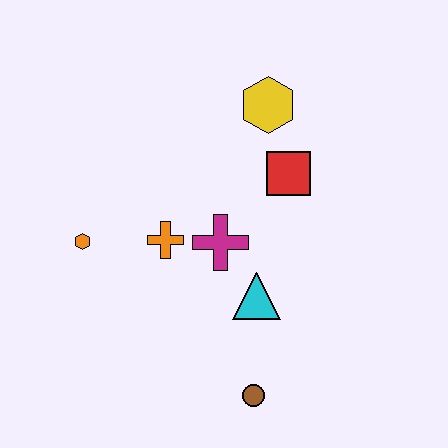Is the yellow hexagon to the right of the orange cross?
Yes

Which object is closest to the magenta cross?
The orange cross is closest to the magenta cross.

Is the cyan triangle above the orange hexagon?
No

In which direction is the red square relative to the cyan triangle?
The red square is above the cyan triangle.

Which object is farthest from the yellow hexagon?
The brown circle is farthest from the yellow hexagon.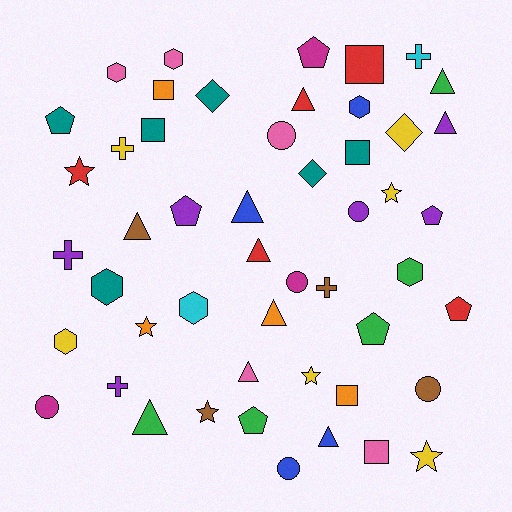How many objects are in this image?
There are 50 objects.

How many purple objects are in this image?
There are 6 purple objects.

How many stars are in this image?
There are 6 stars.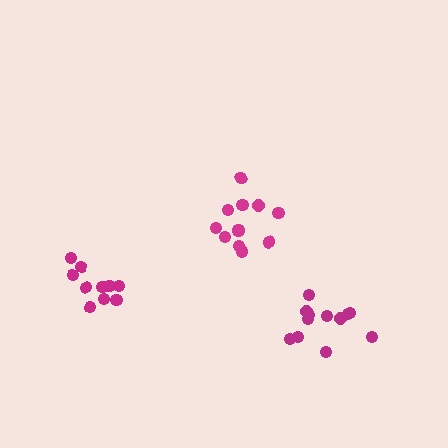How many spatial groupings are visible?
There are 3 spatial groupings.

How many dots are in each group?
Group 1: 12 dots, Group 2: 12 dots, Group 3: 10 dots (34 total).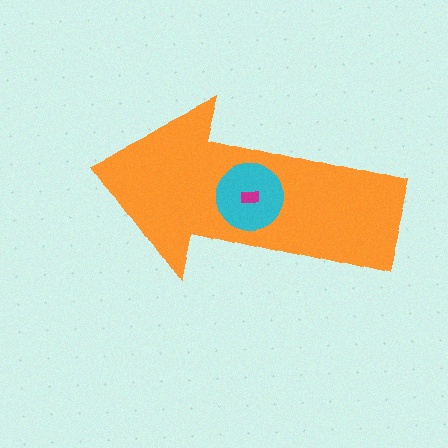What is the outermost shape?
The orange arrow.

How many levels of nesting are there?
3.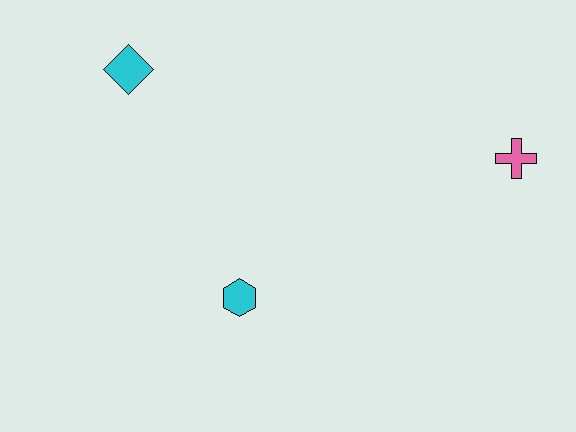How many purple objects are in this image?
There are no purple objects.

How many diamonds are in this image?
There is 1 diamond.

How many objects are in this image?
There are 3 objects.